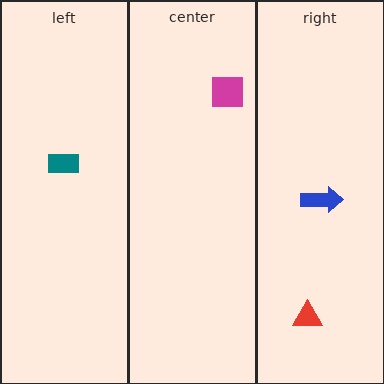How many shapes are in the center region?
1.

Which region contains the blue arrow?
The right region.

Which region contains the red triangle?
The right region.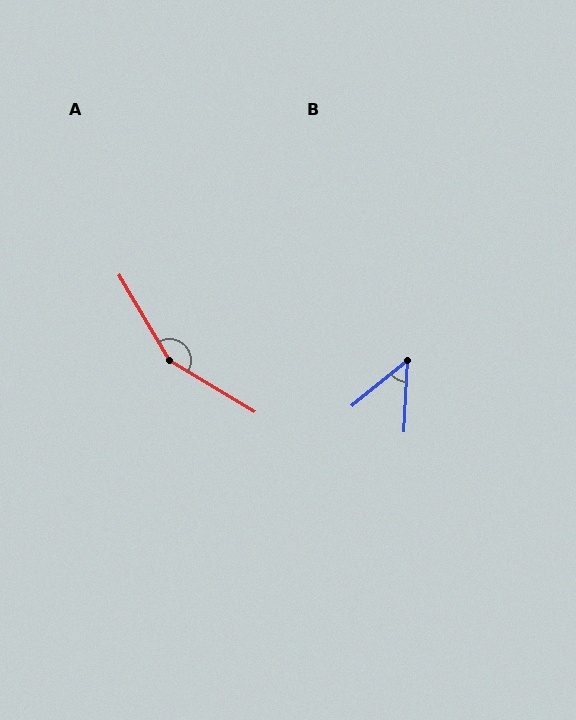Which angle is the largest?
A, at approximately 151 degrees.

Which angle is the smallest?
B, at approximately 48 degrees.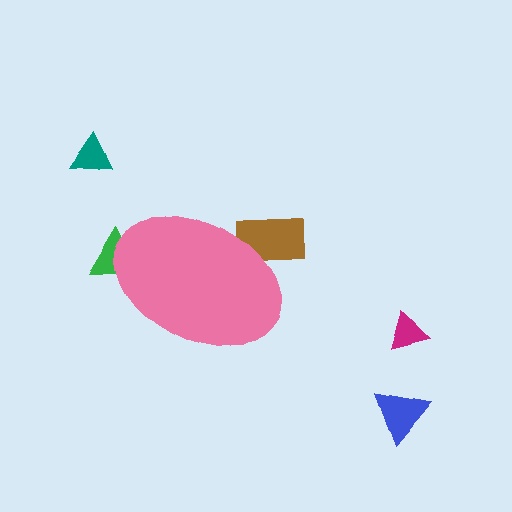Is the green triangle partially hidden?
Yes, the green triangle is partially hidden behind the pink ellipse.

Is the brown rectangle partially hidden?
Yes, the brown rectangle is partially hidden behind the pink ellipse.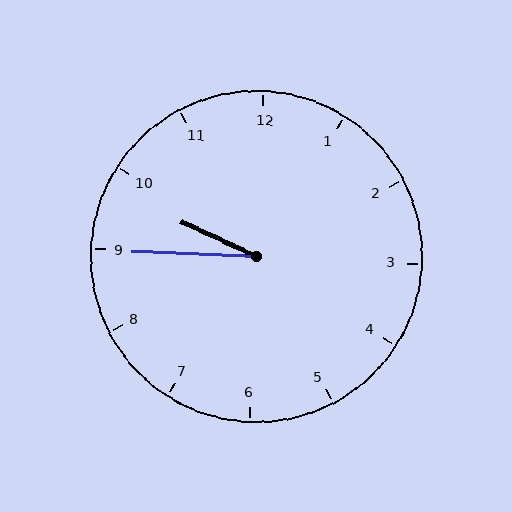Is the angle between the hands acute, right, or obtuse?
It is acute.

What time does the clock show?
9:45.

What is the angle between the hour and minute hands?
Approximately 22 degrees.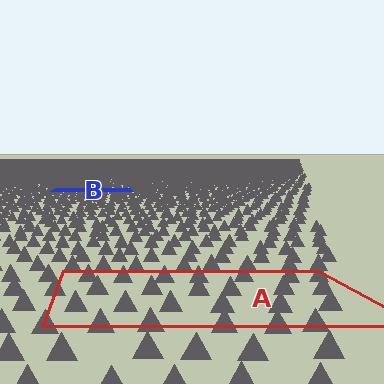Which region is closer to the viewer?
Region A is closer. The texture elements there are larger and more spread out.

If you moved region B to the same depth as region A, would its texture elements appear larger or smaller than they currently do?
They would appear larger. At a closer depth, the same texture elements are projected at a bigger on-screen size.